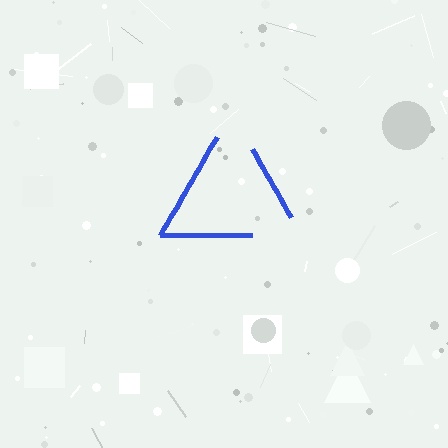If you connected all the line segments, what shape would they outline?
They would outline a triangle.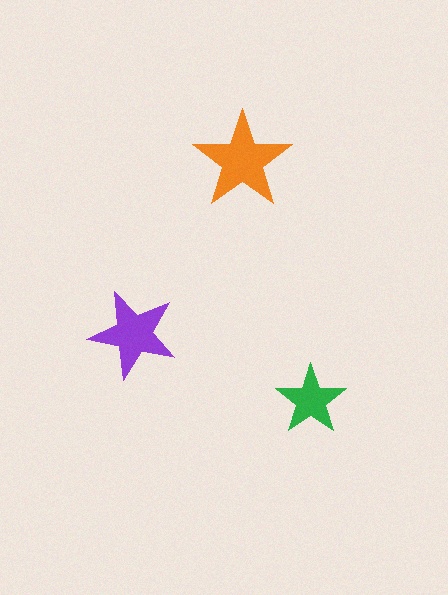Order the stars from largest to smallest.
the orange one, the purple one, the green one.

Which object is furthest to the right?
The green star is rightmost.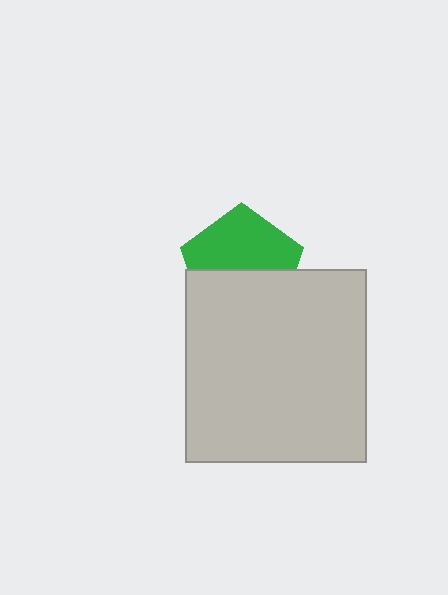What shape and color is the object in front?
The object in front is a light gray rectangle.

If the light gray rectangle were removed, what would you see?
You would see the complete green pentagon.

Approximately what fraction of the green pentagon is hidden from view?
Roughly 46% of the green pentagon is hidden behind the light gray rectangle.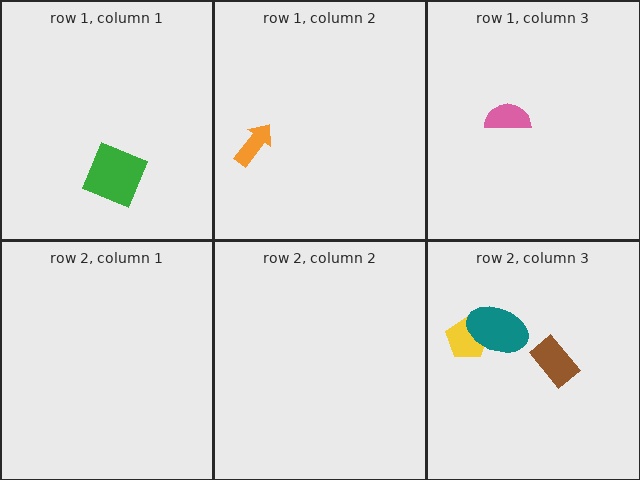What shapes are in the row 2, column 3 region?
The brown rectangle, the yellow pentagon, the teal ellipse.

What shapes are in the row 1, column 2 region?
The orange arrow.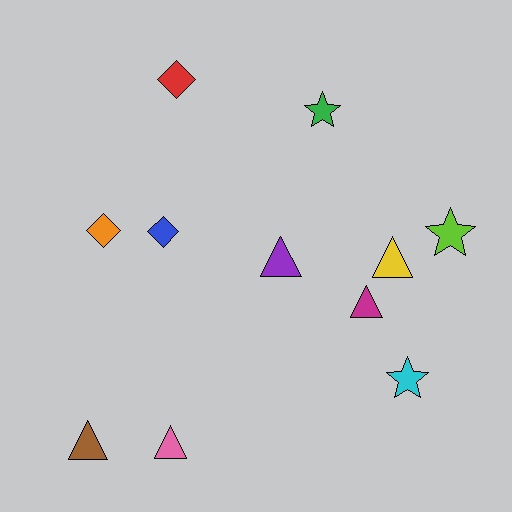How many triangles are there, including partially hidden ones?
There are 5 triangles.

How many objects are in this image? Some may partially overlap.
There are 11 objects.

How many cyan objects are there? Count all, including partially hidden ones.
There is 1 cyan object.